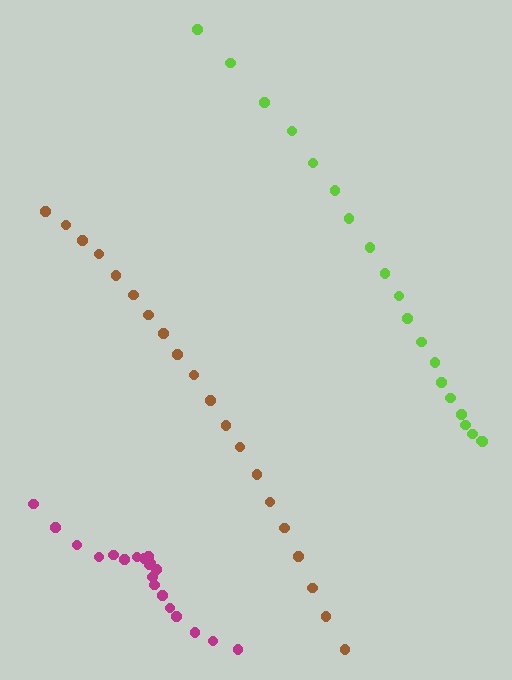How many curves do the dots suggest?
There are 3 distinct paths.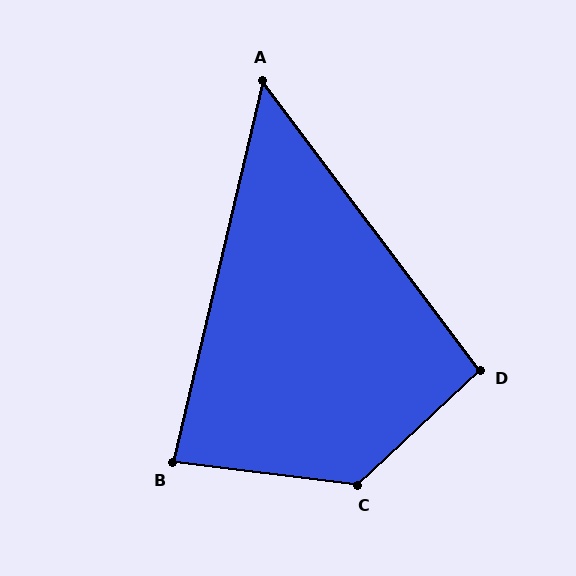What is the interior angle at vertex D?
Approximately 96 degrees (obtuse).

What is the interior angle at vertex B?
Approximately 84 degrees (acute).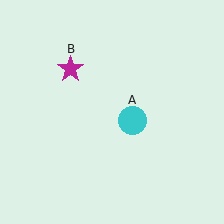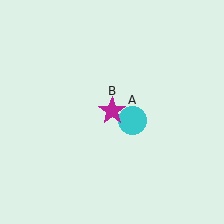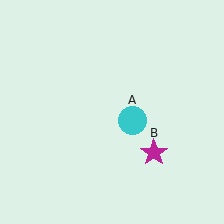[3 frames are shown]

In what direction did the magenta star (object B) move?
The magenta star (object B) moved down and to the right.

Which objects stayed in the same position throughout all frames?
Cyan circle (object A) remained stationary.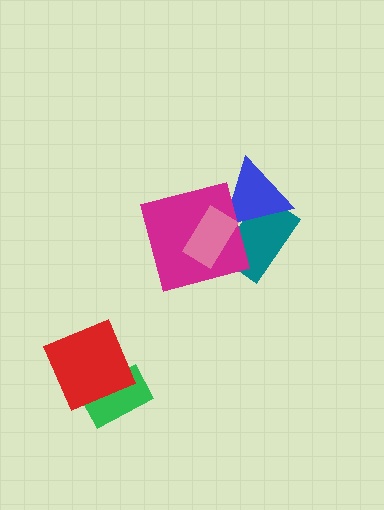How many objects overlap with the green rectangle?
1 object overlaps with the green rectangle.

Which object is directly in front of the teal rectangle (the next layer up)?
The blue triangle is directly in front of the teal rectangle.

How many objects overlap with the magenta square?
3 objects overlap with the magenta square.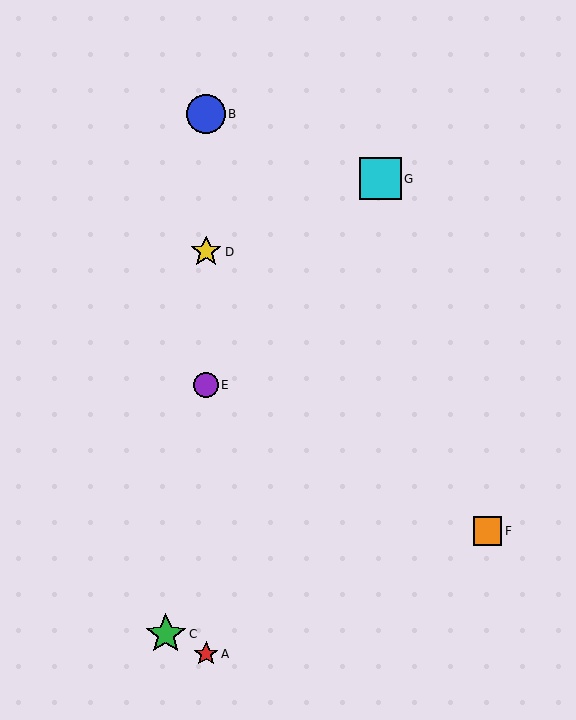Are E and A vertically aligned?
Yes, both are at x≈206.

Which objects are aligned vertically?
Objects A, B, D, E are aligned vertically.